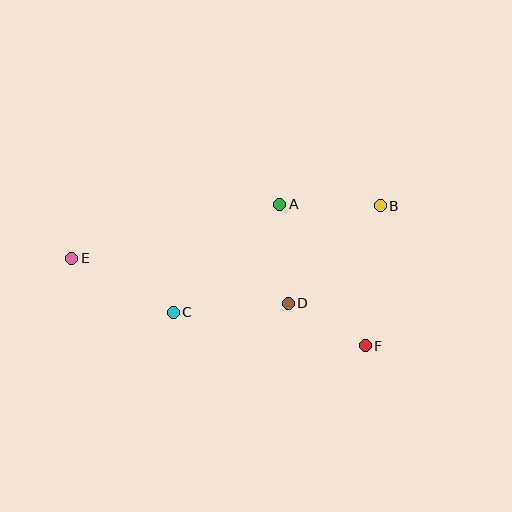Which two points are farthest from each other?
Points B and E are farthest from each other.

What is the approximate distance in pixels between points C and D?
The distance between C and D is approximately 115 pixels.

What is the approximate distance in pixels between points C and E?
The distance between C and E is approximately 115 pixels.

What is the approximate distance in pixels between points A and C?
The distance between A and C is approximately 152 pixels.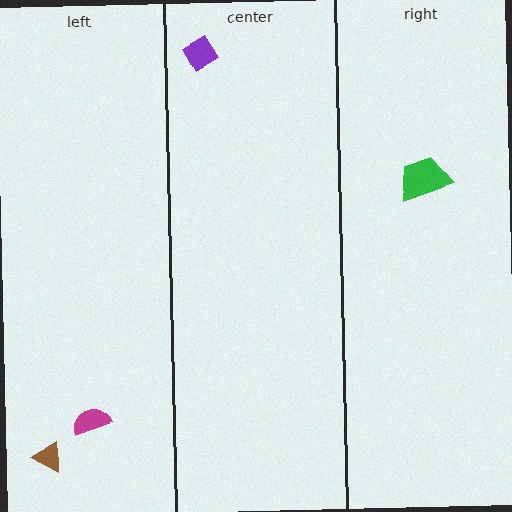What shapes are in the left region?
The magenta semicircle, the brown triangle.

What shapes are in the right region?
The green trapezoid.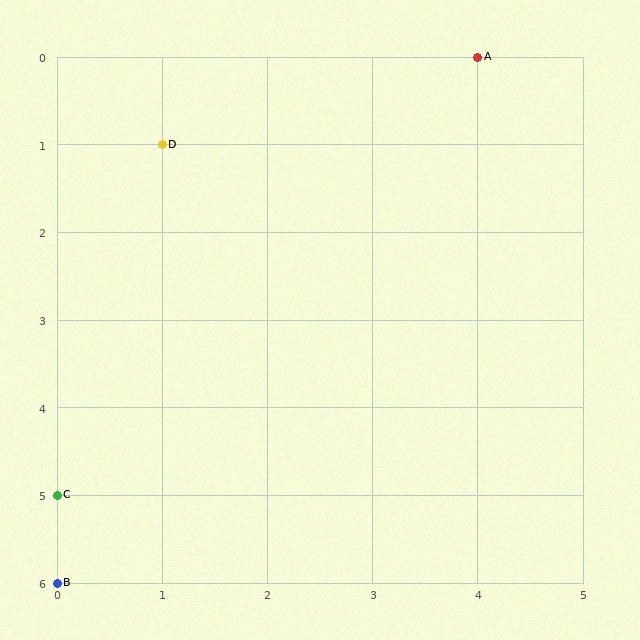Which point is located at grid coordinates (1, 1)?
Point D is at (1, 1).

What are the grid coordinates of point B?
Point B is at grid coordinates (0, 6).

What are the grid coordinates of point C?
Point C is at grid coordinates (0, 5).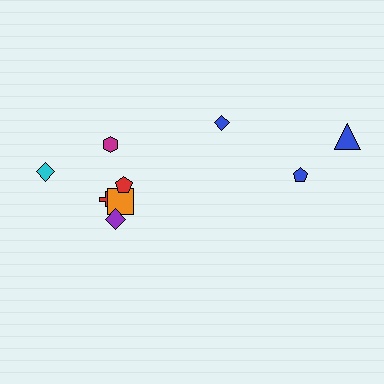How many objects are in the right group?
There are 3 objects.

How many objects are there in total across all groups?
There are 9 objects.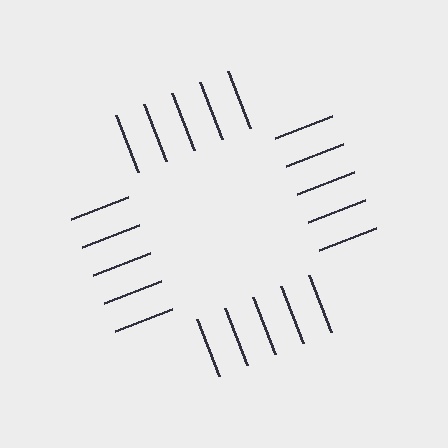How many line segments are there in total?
20 — 5 along each of the 4 edges.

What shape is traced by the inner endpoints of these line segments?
An illusory square — the line segments terminate on its edges but no continuous stroke is drawn.